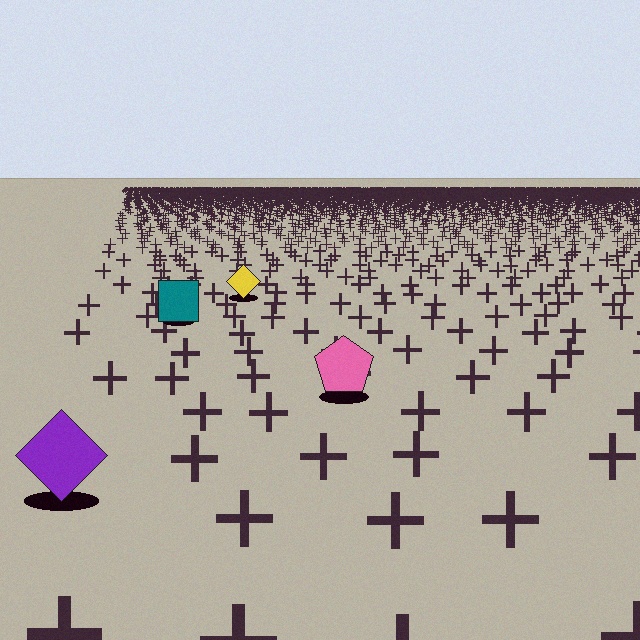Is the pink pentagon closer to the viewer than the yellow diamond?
Yes. The pink pentagon is closer — you can tell from the texture gradient: the ground texture is coarser near it.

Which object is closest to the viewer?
The purple diamond is closest. The texture marks near it are larger and more spread out.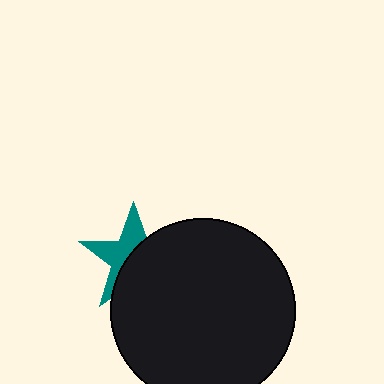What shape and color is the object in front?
The object in front is a black circle.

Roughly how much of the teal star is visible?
A small part of it is visible (roughly 45%).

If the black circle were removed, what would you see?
You would see the complete teal star.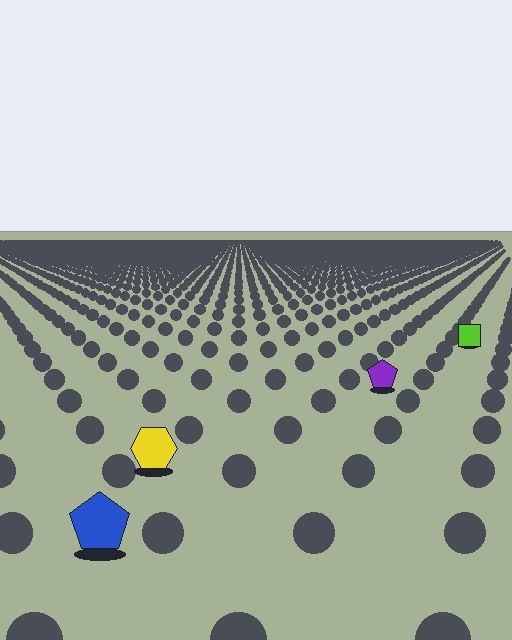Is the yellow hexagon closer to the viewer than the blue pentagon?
No. The blue pentagon is closer — you can tell from the texture gradient: the ground texture is coarser near it.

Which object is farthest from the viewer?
The lime square is farthest from the viewer. It appears smaller and the ground texture around it is denser.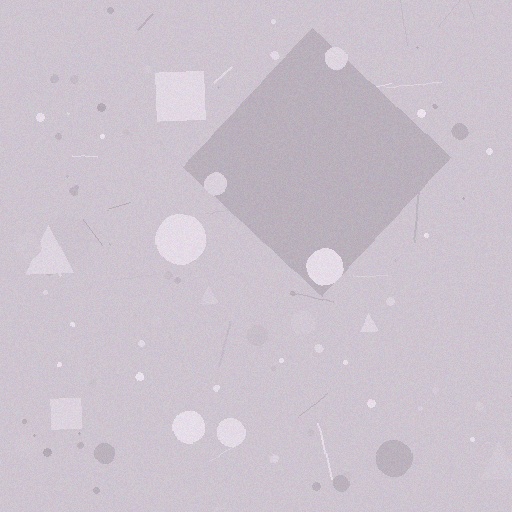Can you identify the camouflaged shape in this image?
The camouflaged shape is a diamond.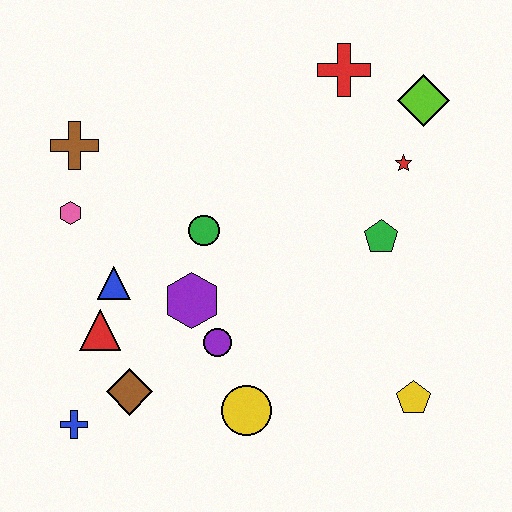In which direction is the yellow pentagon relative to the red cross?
The yellow pentagon is below the red cross.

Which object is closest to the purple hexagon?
The purple circle is closest to the purple hexagon.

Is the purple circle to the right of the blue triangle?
Yes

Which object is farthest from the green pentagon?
The blue cross is farthest from the green pentagon.